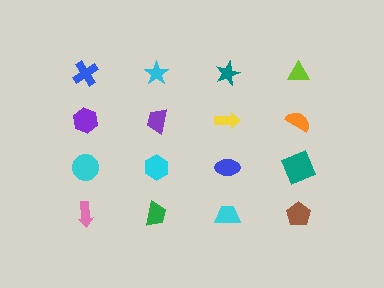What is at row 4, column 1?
A pink arrow.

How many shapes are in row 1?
4 shapes.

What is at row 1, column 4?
A lime triangle.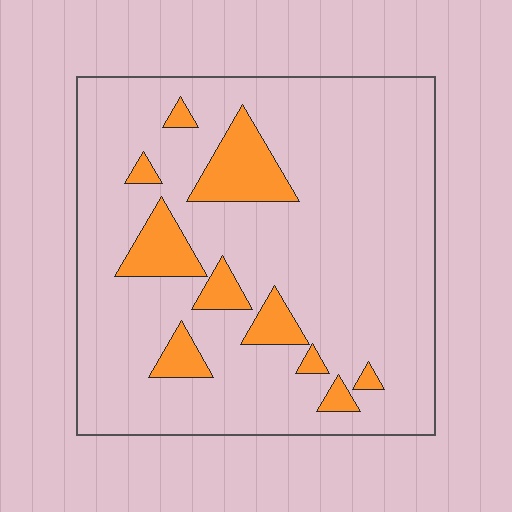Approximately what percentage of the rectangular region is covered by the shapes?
Approximately 15%.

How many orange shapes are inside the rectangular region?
10.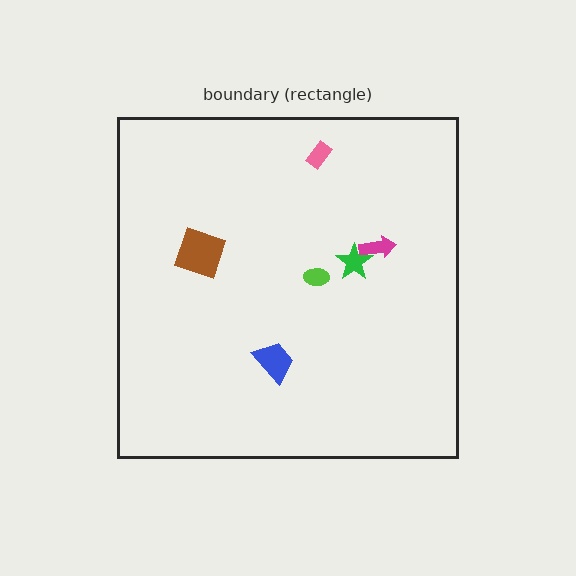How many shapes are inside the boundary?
6 inside, 0 outside.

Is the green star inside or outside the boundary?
Inside.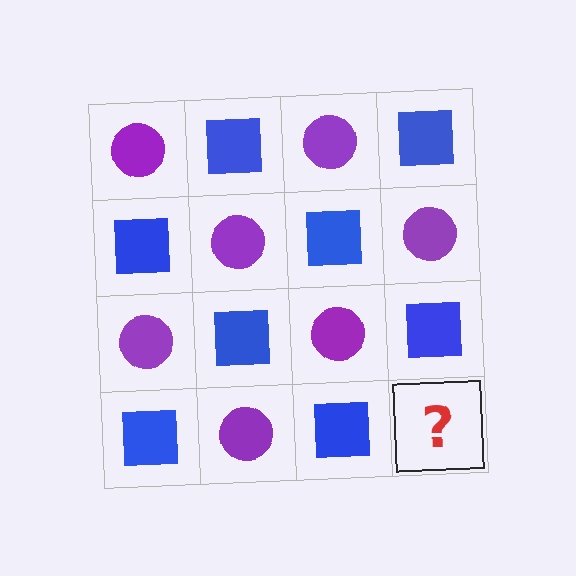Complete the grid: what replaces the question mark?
The question mark should be replaced with a purple circle.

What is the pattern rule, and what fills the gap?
The rule is that it alternates purple circle and blue square in a checkerboard pattern. The gap should be filled with a purple circle.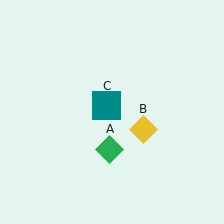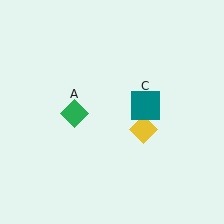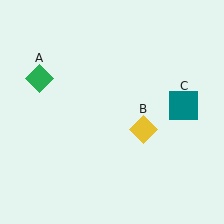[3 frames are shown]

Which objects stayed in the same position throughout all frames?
Yellow diamond (object B) remained stationary.